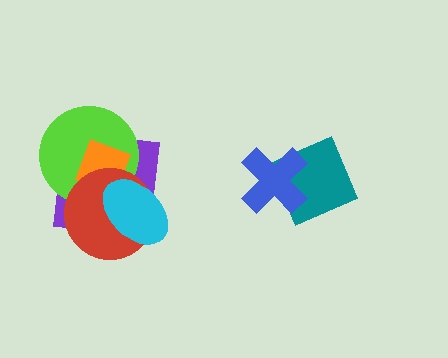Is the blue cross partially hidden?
No, no other shape covers it.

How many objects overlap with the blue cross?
1 object overlaps with the blue cross.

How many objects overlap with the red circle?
4 objects overlap with the red circle.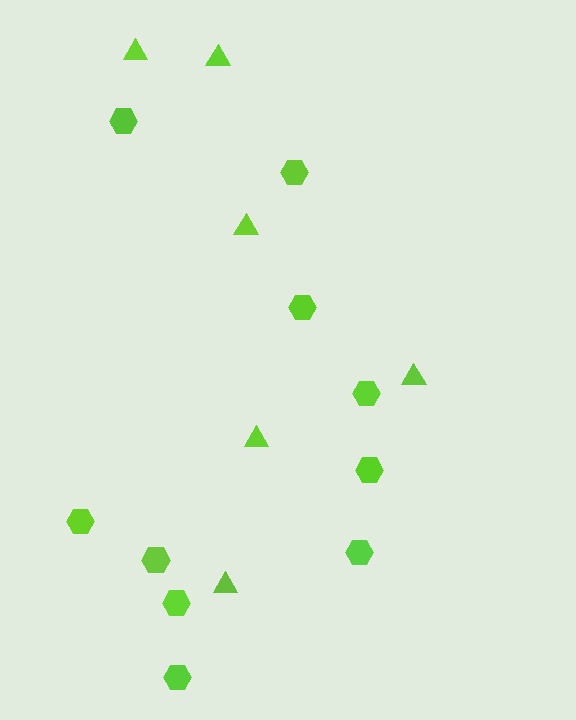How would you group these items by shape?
There are 2 groups: one group of hexagons (10) and one group of triangles (6).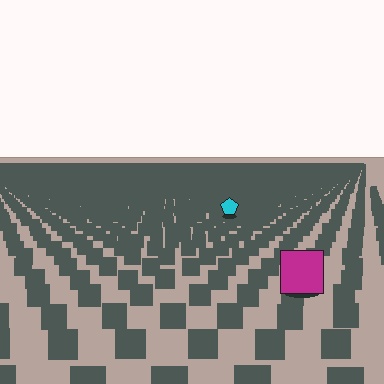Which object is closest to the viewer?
The magenta square is closest. The texture marks near it are larger and more spread out.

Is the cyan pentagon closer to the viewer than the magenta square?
No. The magenta square is closer — you can tell from the texture gradient: the ground texture is coarser near it.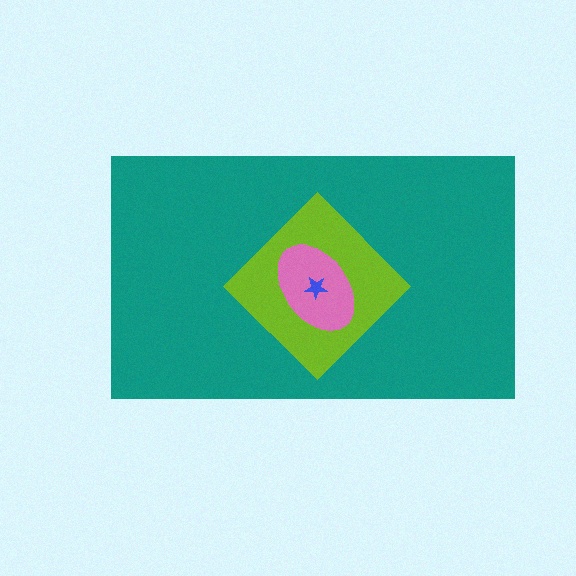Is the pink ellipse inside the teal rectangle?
Yes.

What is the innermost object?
The blue star.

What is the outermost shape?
The teal rectangle.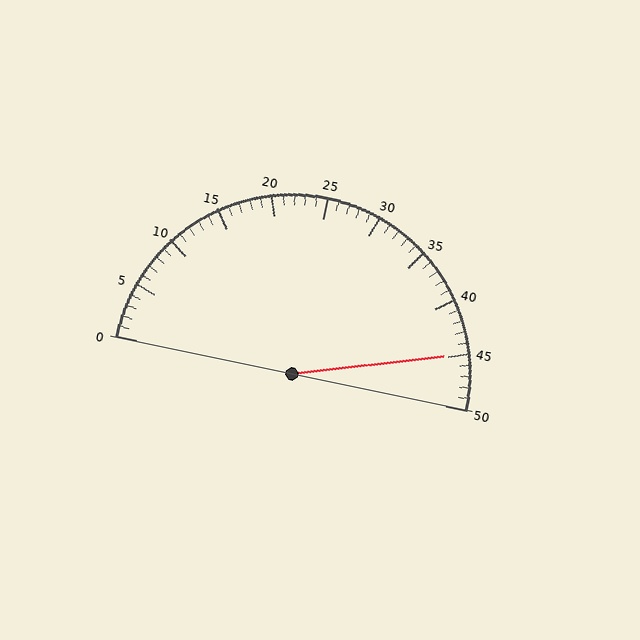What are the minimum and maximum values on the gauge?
The gauge ranges from 0 to 50.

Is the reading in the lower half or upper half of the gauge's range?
The reading is in the upper half of the range (0 to 50).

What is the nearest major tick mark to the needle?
The nearest major tick mark is 45.